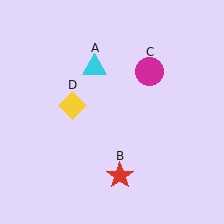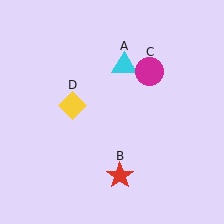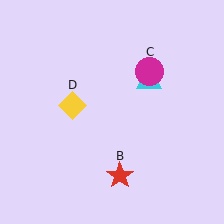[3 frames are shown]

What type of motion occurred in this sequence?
The cyan triangle (object A) rotated clockwise around the center of the scene.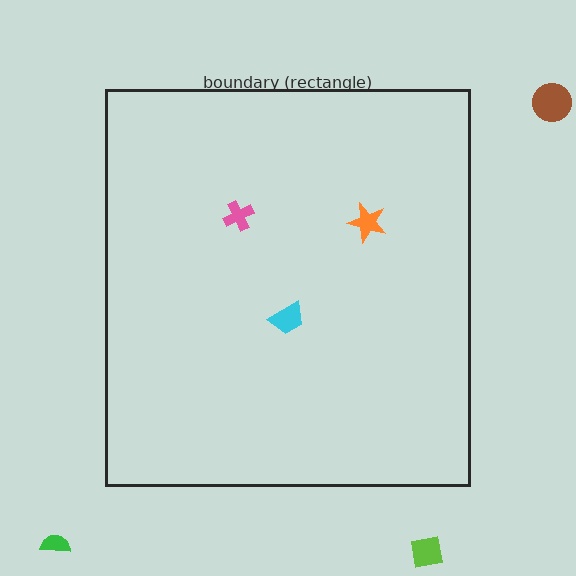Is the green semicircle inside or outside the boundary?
Outside.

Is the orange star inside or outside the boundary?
Inside.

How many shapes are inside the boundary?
3 inside, 3 outside.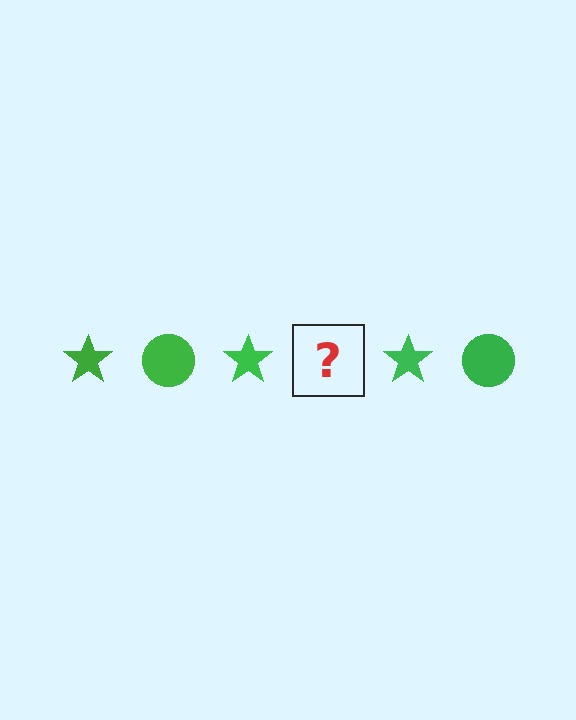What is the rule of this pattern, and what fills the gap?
The rule is that the pattern cycles through star, circle shapes in green. The gap should be filled with a green circle.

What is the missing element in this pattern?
The missing element is a green circle.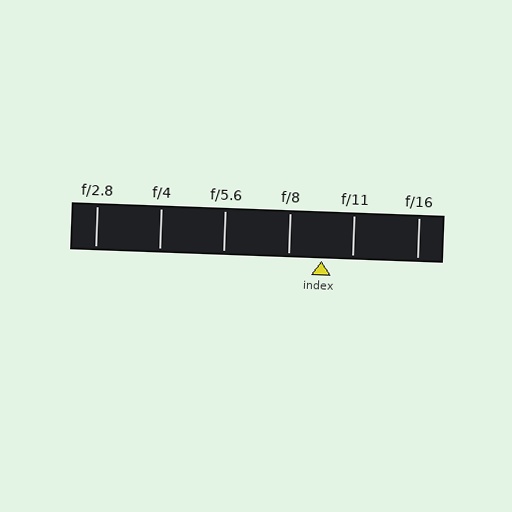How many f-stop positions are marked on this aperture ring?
There are 6 f-stop positions marked.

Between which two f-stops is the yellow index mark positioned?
The index mark is between f/8 and f/11.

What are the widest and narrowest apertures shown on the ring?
The widest aperture shown is f/2.8 and the narrowest is f/16.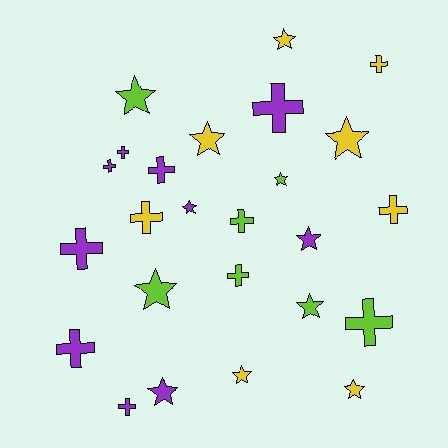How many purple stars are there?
There are 3 purple stars.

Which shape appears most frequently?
Cross, with 13 objects.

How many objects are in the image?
There are 25 objects.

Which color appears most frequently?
Purple, with 10 objects.